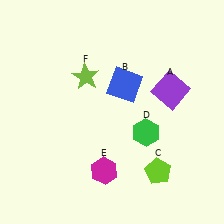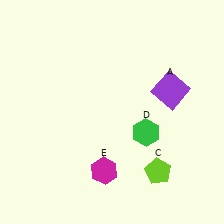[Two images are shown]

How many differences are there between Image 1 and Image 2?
There are 2 differences between the two images.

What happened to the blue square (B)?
The blue square (B) was removed in Image 2. It was in the top-right area of Image 1.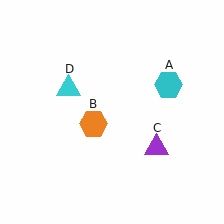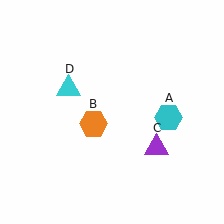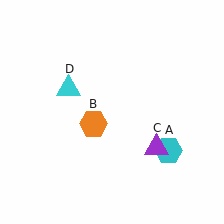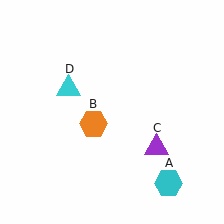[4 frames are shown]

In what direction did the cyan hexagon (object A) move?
The cyan hexagon (object A) moved down.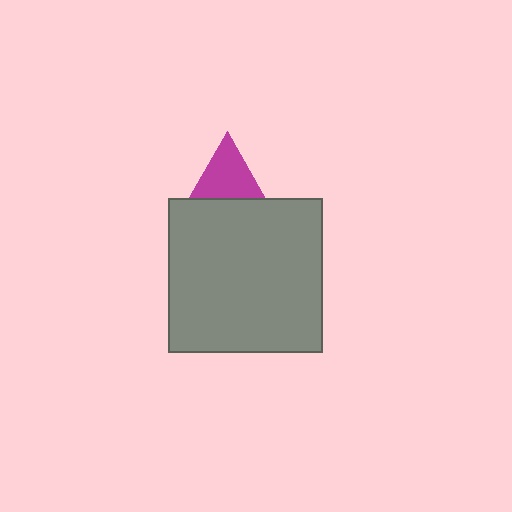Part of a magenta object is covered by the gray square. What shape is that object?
It is a triangle.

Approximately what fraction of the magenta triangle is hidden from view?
Roughly 41% of the magenta triangle is hidden behind the gray square.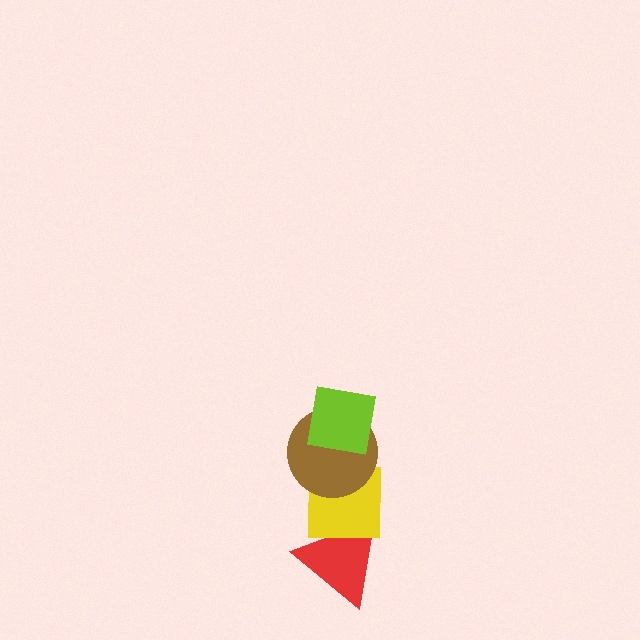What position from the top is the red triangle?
The red triangle is 4th from the top.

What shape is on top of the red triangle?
The yellow square is on top of the red triangle.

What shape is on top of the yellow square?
The brown circle is on top of the yellow square.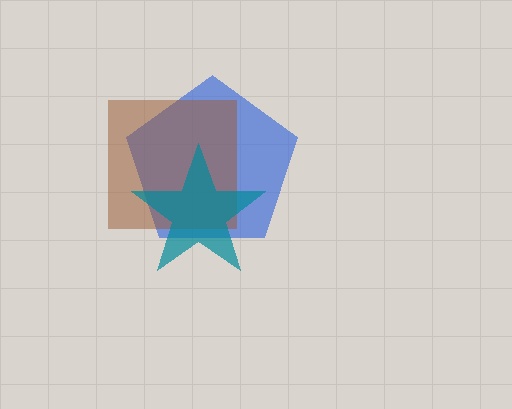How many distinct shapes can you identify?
There are 3 distinct shapes: a blue pentagon, a brown square, a teal star.